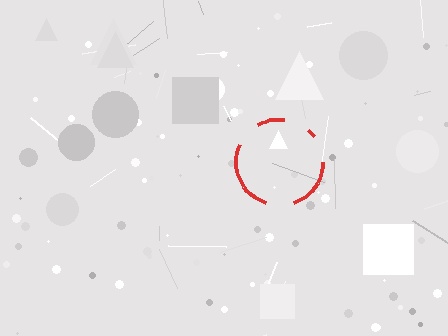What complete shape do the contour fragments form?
The contour fragments form a circle.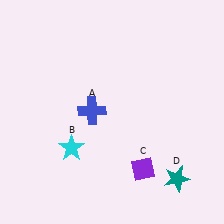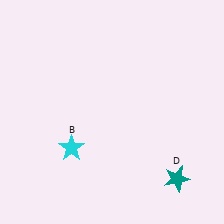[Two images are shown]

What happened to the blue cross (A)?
The blue cross (A) was removed in Image 2. It was in the top-left area of Image 1.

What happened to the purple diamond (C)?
The purple diamond (C) was removed in Image 2. It was in the bottom-right area of Image 1.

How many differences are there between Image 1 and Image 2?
There are 2 differences between the two images.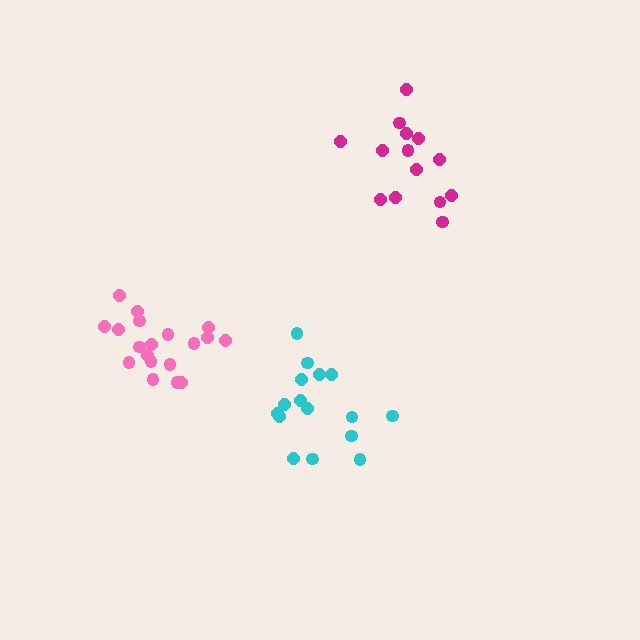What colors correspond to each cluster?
The clusters are colored: magenta, pink, cyan.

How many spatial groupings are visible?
There are 3 spatial groupings.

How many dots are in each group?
Group 1: 14 dots, Group 2: 19 dots, Group 3: 16 dots (49 total).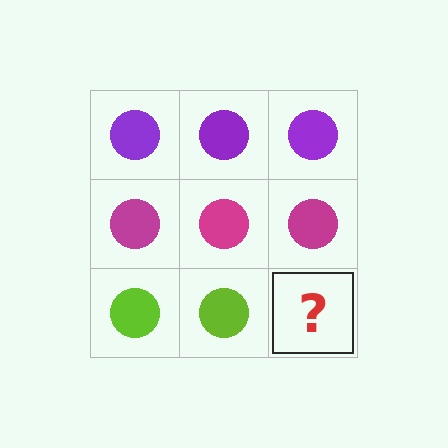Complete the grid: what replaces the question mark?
The question mark should be replaced with a lime circle.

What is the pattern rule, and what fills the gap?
The rule is that each row has a consistent color. The gap should be filled with a lime circle.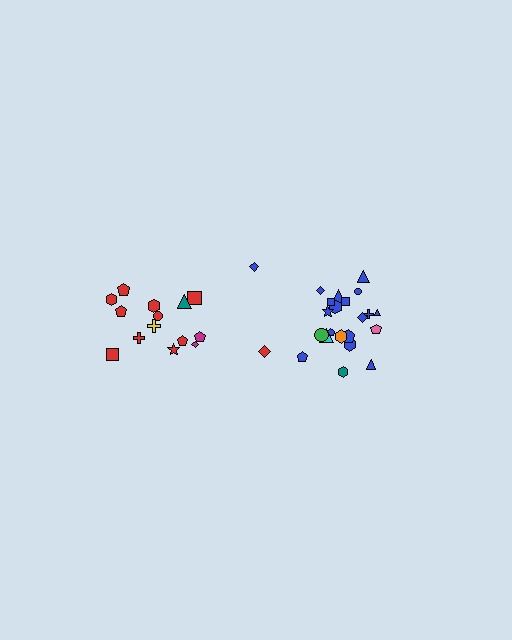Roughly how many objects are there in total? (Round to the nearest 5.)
Roughly 35 objects in total.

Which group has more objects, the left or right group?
The right group.